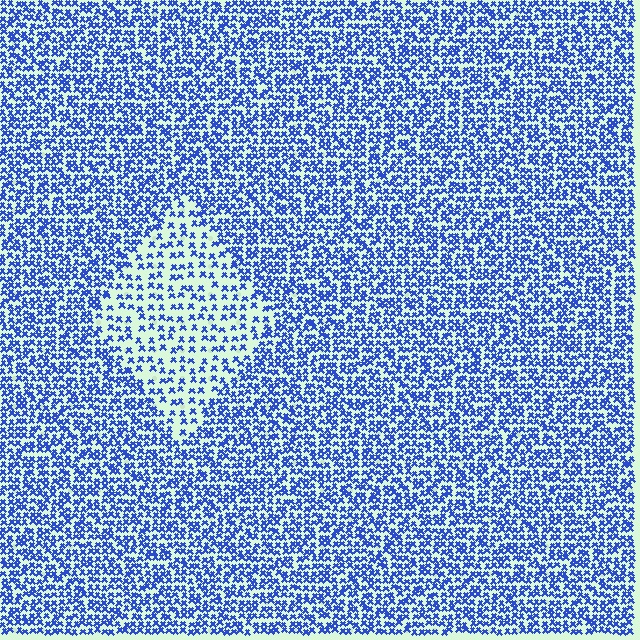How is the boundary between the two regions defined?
The boundary is defined by a change in element density (approximately 2.1x ratio). All elements are the same color, size, and shape.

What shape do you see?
I see a diamond.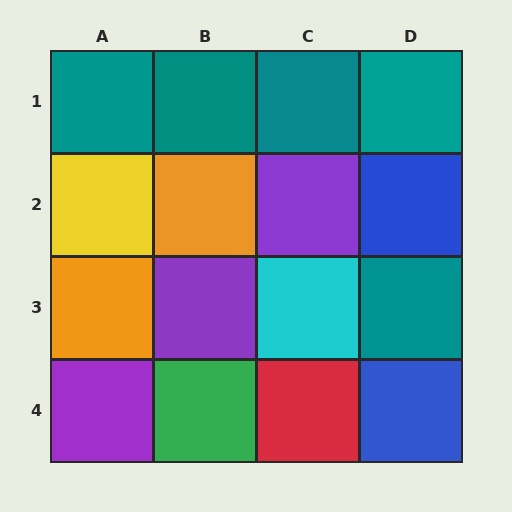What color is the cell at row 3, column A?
Orange.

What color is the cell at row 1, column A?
Teal.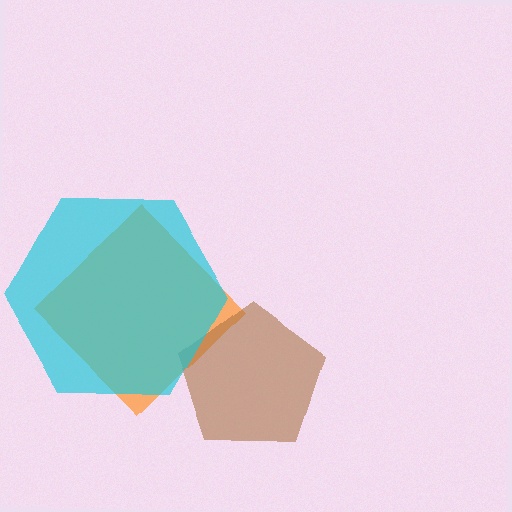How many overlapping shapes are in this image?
There are 3 overlapping shapes in the image.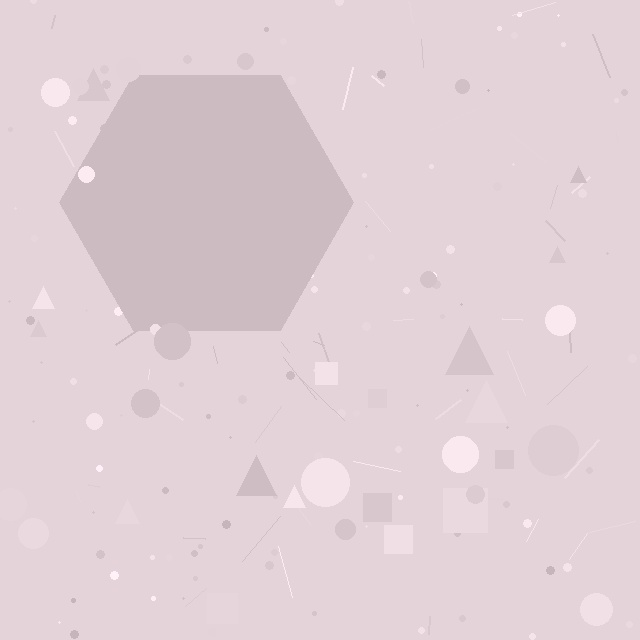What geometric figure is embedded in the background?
A hexagon is embedded in the background.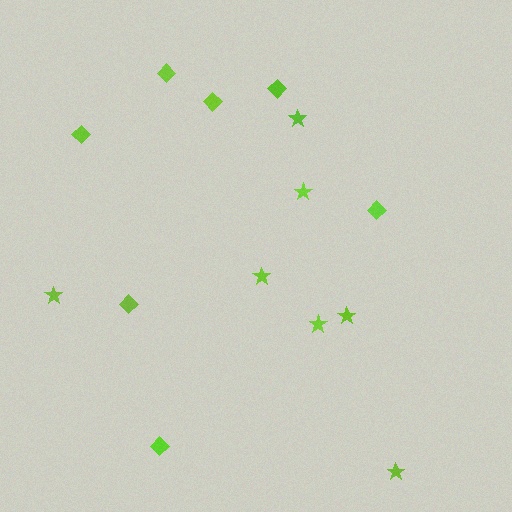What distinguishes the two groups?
There are 2 groups: one group of stars (7) and one group of diamonds (7).